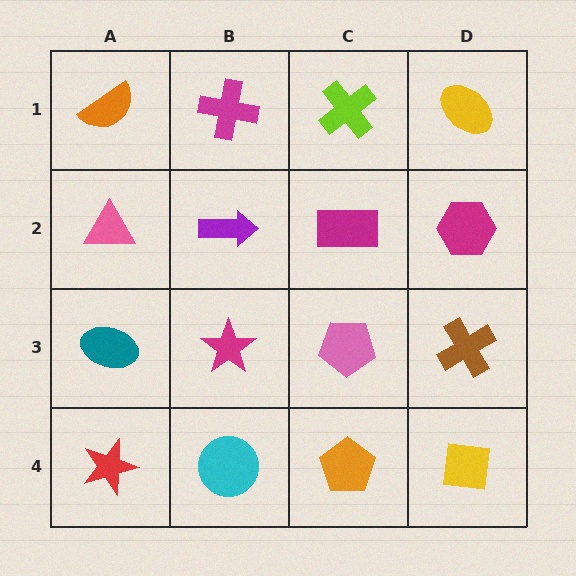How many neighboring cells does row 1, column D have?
2.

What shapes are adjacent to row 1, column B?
A purple arrow (row 2, column B), an orange semicircle (row 1, column A), a lime cross (row 1, column C).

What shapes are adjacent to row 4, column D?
A brown cross (row 3, column D), an orange pentagon (row 4, column C).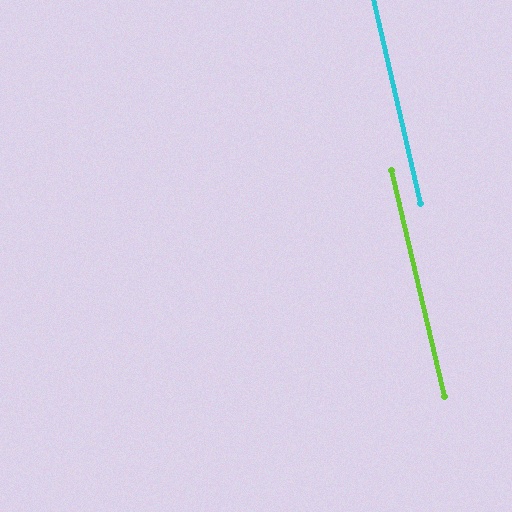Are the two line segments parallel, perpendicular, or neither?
Parallel — their directions differ by only 0.0°.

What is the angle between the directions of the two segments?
Approximately 0 degrees.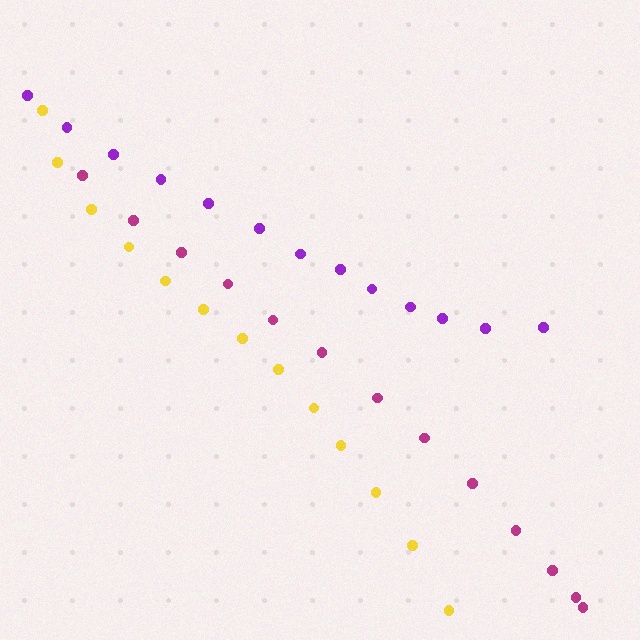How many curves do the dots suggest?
There are 3 distinct paths.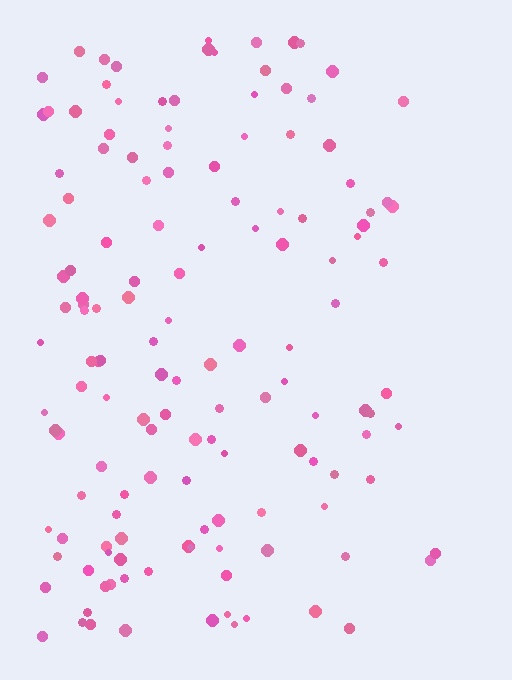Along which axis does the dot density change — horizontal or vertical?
Horizontal.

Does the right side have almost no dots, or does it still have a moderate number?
Still a moderate number, just noticeably fewer than the left.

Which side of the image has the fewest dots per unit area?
The right.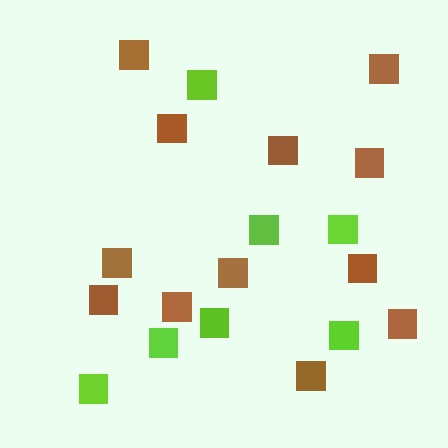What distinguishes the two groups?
There are 2 groups: one group of lime squares (7) and one group of brown squares (12).